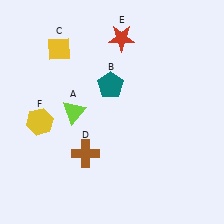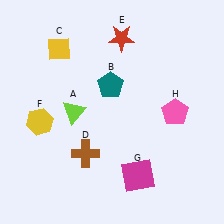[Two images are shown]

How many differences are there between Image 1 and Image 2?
There are 2 differences between the two images.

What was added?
A magenta square (G), a pink pentagon (H) were added in Image 2.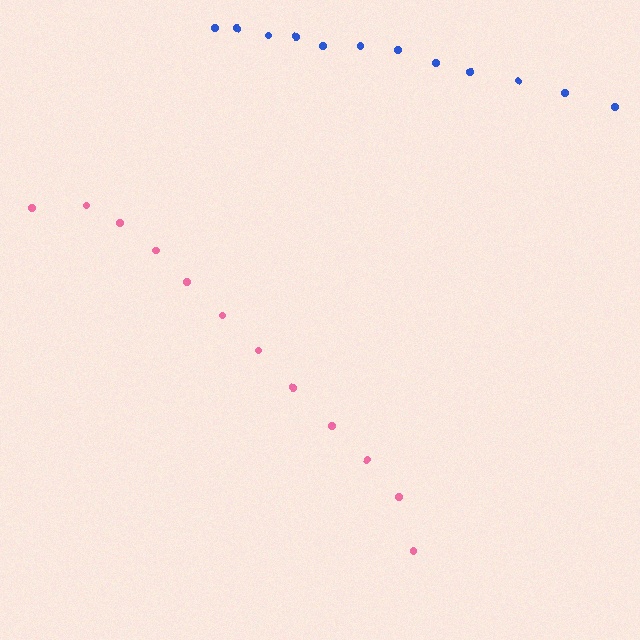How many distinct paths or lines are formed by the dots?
There are 2 distinct paths.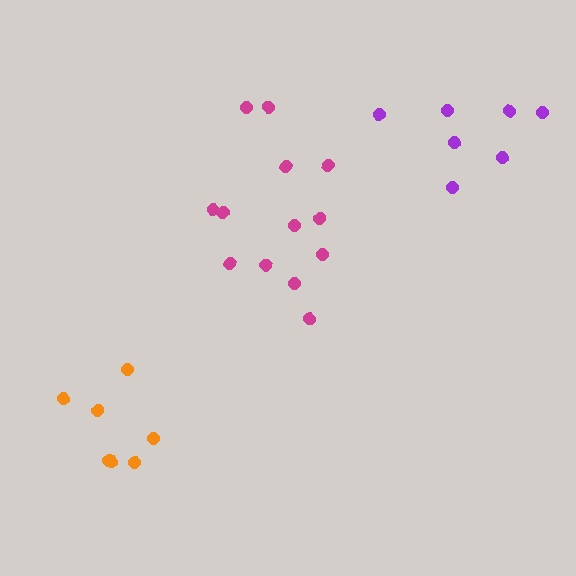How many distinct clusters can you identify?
There are 3 distinct clusters.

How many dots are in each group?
Group 1: 13 dots, Group 2: 7 dots, Group 3: 7 dots (27 total).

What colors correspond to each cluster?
The clusters are colored: magenta, purple, orange.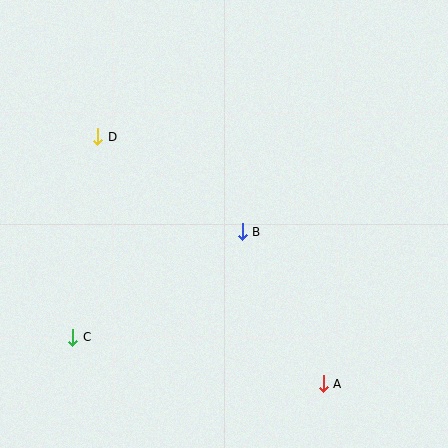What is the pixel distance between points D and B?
The distance between D and B is 173 pixels.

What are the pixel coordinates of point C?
Point C is at (73, 337).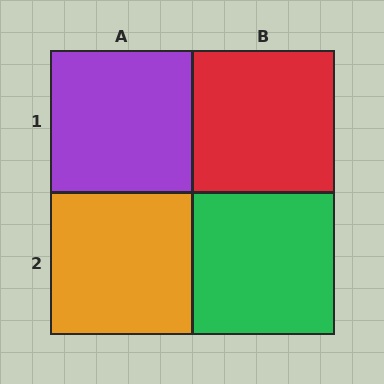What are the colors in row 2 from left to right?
Orange, green.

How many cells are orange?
1 cell is orange.